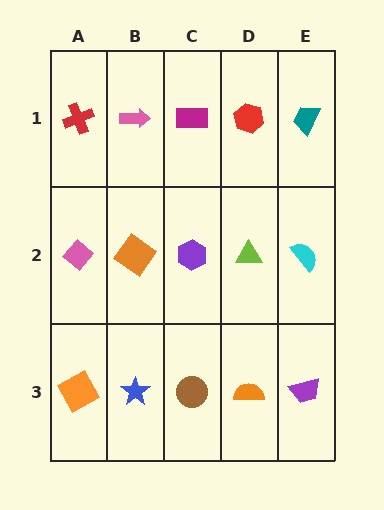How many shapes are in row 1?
5 shapes.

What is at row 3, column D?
An orange semicircle.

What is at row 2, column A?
A pink diamond.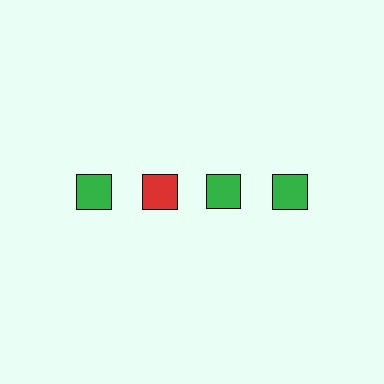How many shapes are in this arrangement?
There are 4 shapes arranged in a grid pattern.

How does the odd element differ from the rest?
It has a different color: red instead of green.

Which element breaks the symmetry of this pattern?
The red square in the top row, second from left column breaks the symmetry. All other shapes are green squares.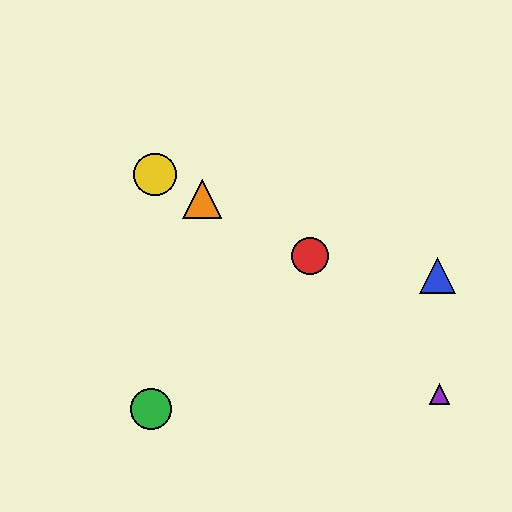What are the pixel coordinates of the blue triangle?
The blue triangle is at (437, 276).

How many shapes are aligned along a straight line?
3 shapes (the red circle, the yellow circle, the orange triangle) are aligned along a straight line.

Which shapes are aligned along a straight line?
The red circle, the yellow circle, the orange triangle are aligned along a straight line.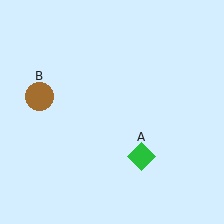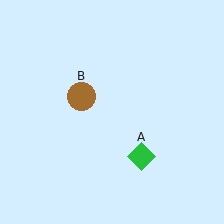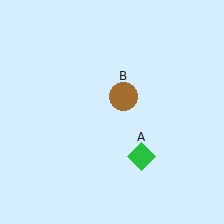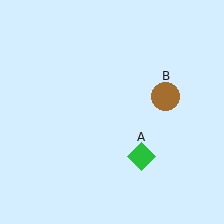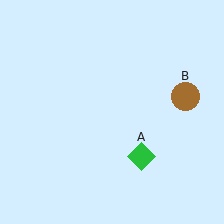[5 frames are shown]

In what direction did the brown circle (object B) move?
The brown circle (object B) moved right.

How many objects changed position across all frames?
1 object changed position: brown circle (object B).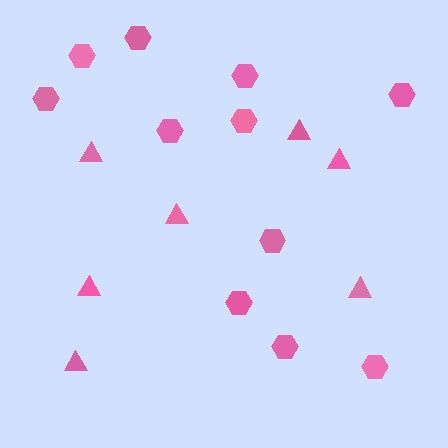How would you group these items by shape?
There are 2 groups: one group of triangles (7) and one group of hexagons (11).